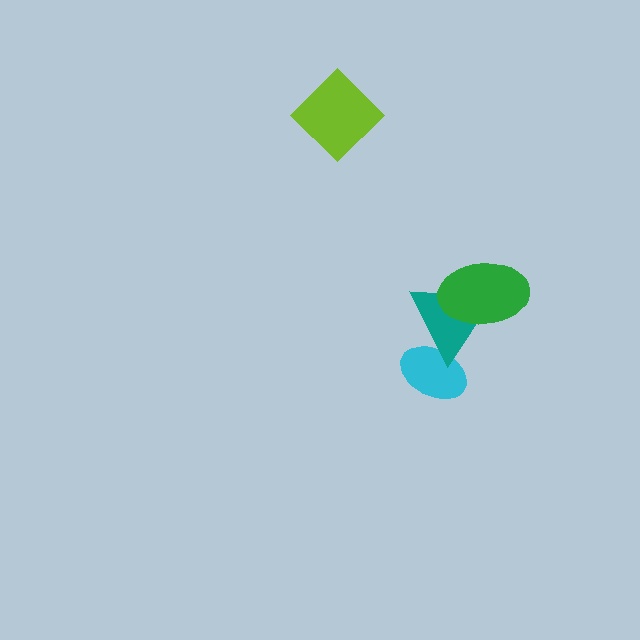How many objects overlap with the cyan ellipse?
1 object overlaps with the cyan ellipse.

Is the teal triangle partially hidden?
Yes, it is partially covered by another shape.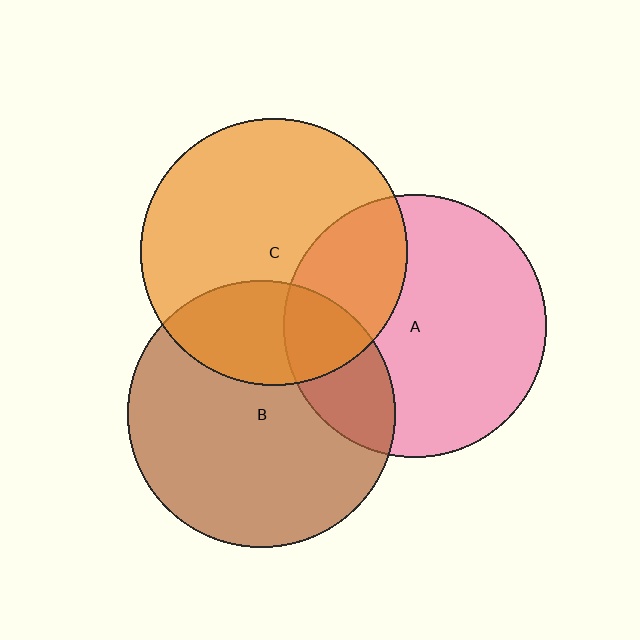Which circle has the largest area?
Circle B (brown).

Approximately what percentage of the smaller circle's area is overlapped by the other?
Approximately 20%.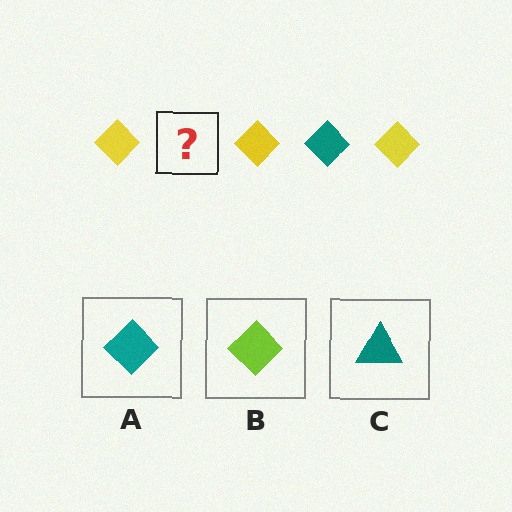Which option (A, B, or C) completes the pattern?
A.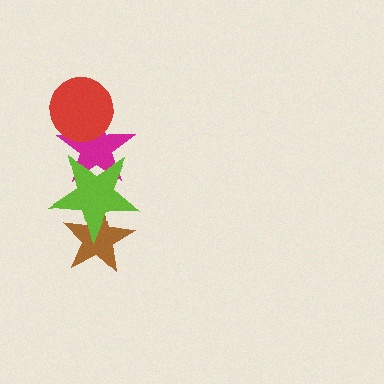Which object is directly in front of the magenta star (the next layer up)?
The lime star is directly in front of the magenta star.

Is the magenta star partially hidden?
Yes, it is partially covered by another shape.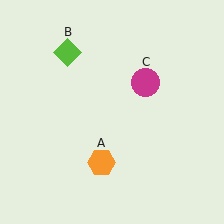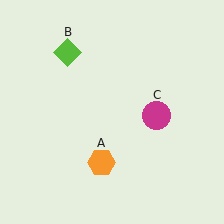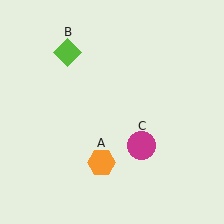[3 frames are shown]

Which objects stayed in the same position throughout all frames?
Orange hexagon (object A) and lime diamond (object B) remained stationary.